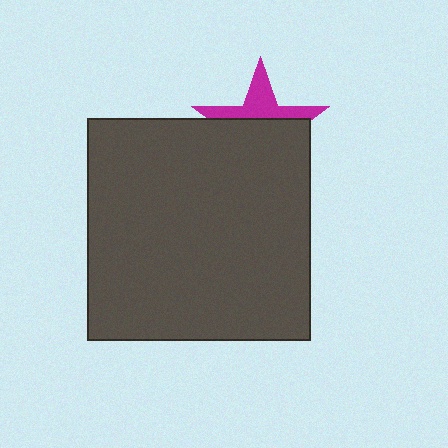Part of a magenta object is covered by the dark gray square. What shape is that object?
It is a star.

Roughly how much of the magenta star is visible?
A small part of it is visible (roughly 38%).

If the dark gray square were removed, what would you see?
You would see the complete magenta star.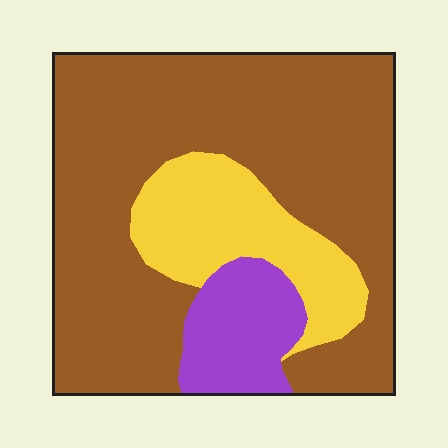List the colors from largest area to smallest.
From largest to smallest: brown, yellow, purple.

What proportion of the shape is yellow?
Yellow covers roughly 20% of the shape.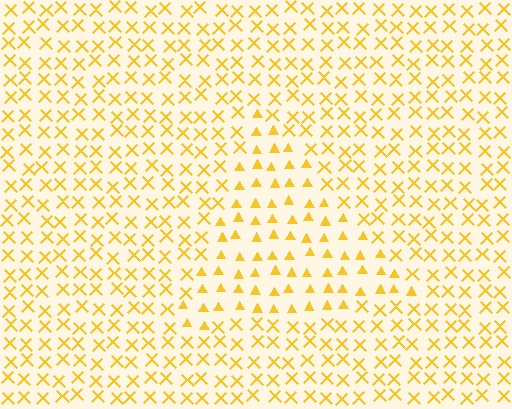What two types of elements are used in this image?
The image uses triangles inside the triangle region and X marks outside it.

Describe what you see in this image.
The image is filled with small yellow elements arranged in a uniform grid. A triangle-shaped region contains triangles, while the surrounding area contains X marks. The boundary is defined purely by the change in element shape.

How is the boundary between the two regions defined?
The boundary is defined by a change in element shape: triangles inside vs. X marks outside. All elements share the same color and spacing.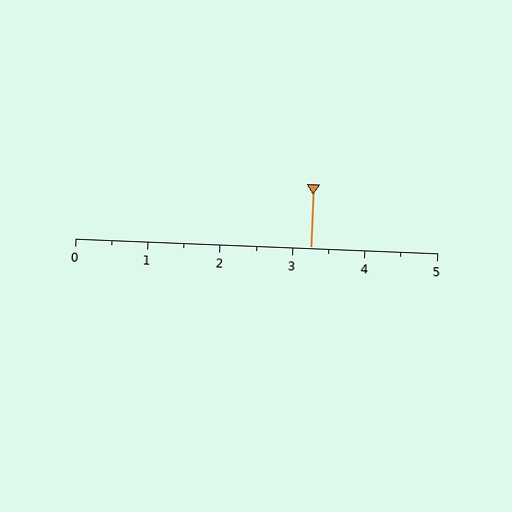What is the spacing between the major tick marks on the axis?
The major ticks are spaced 1 apart.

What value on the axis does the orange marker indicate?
The marker indicates approximately 3.2.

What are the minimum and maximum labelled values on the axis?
The axis runs from 0 to 5.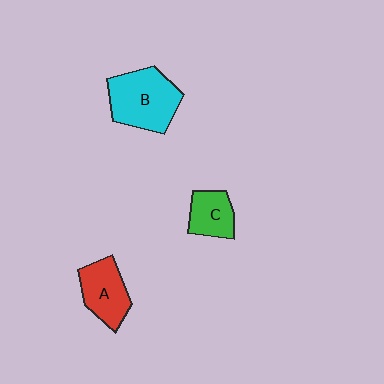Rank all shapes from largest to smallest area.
From largest to smallest: B (cyan), A (red), C (green).